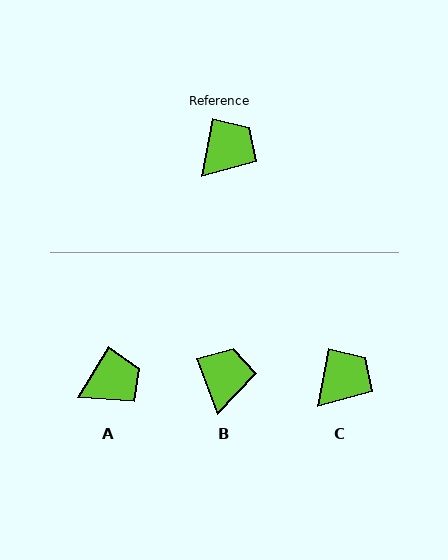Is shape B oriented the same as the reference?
No, it is off by about 32 degrees.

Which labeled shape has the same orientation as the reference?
C.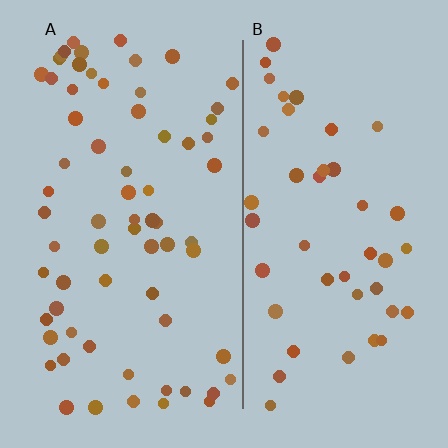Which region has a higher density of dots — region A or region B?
A (the left).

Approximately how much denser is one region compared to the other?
Approximately 1.5× — region A over region B.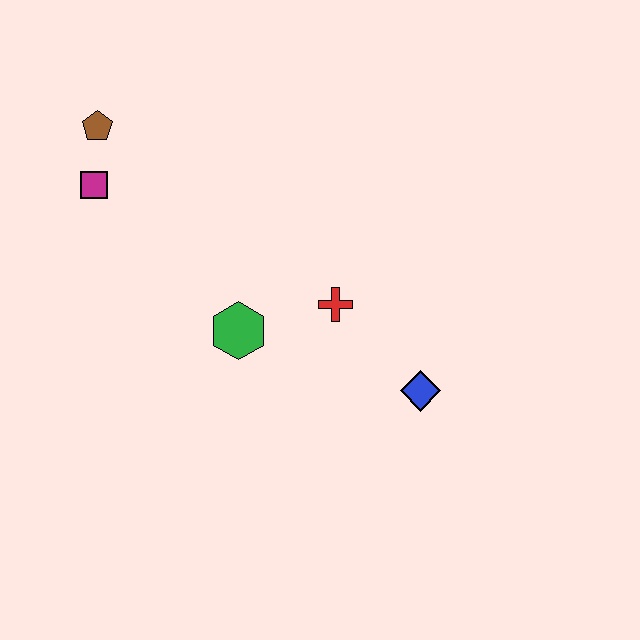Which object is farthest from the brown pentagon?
The blue diamond is farthest from the brown pentagon.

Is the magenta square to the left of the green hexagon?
Yes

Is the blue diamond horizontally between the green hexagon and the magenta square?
No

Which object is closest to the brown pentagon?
The magenta square is closest to the brown pentagon.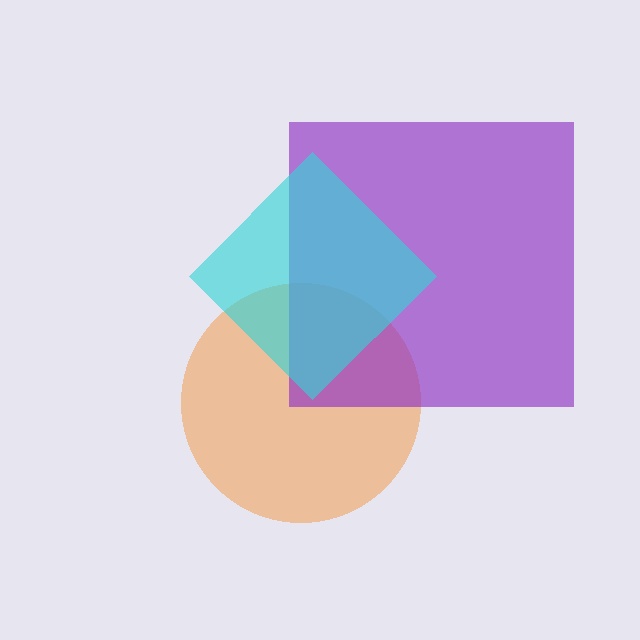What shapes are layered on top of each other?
The layered shapes are: an orange circle, a purple square, a cyan diamond.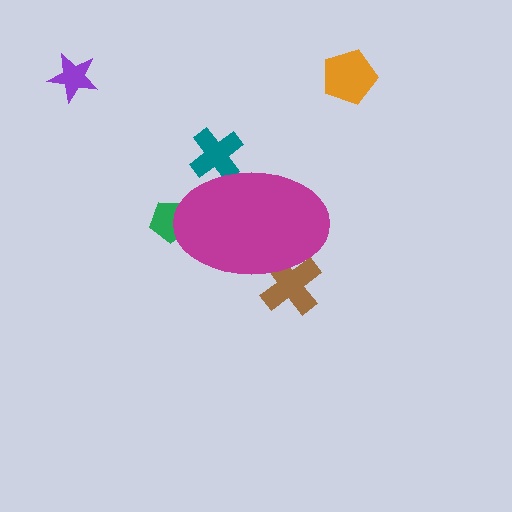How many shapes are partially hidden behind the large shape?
3 shapes are partially hidden.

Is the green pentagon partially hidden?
Yes, the green pentagon is partially hidden behind the magenta ellipse.